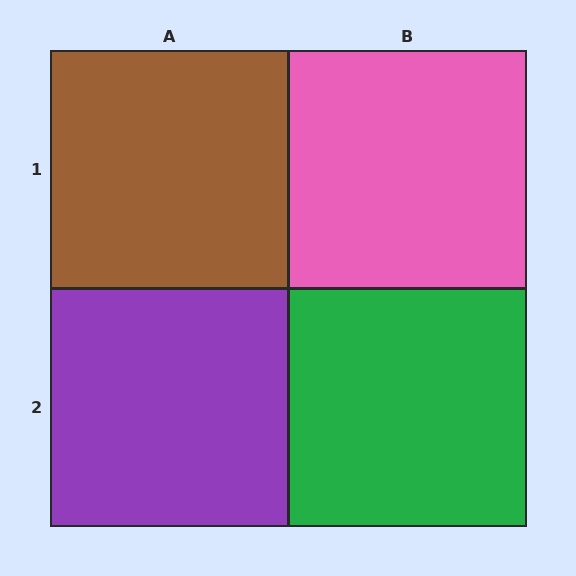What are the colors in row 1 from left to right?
Brown, pink.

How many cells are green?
1 cell is green.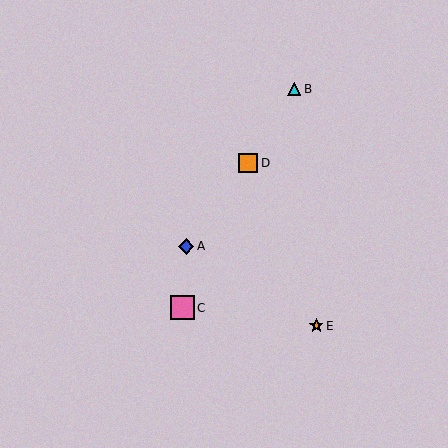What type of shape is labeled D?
Shape D is an orange square.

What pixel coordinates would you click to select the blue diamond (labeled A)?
Click at (186, 246) to select the blue diamond A.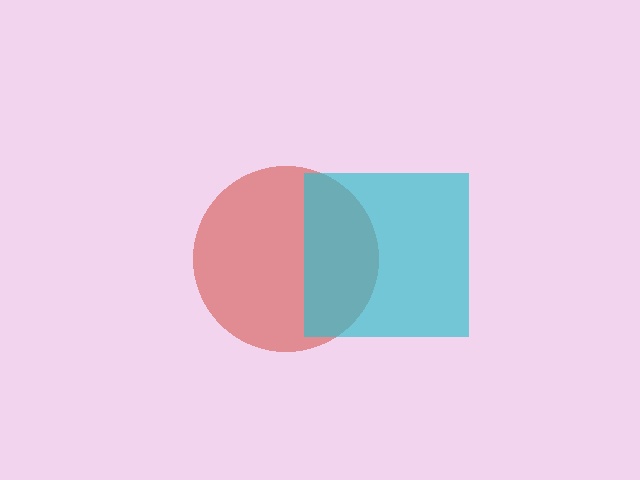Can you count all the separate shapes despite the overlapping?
Yes, there are 2 separate shapes.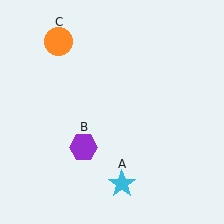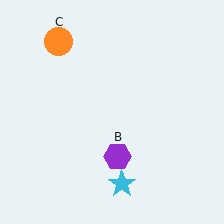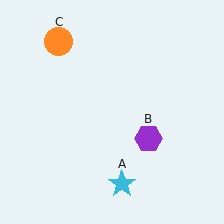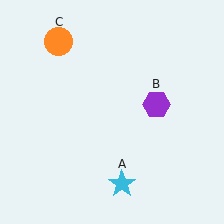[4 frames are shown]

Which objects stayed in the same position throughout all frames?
Cyan star (object A) and orange circle (object C) remained stationary.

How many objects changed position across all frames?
1 object changed position: purple hexagon (object B).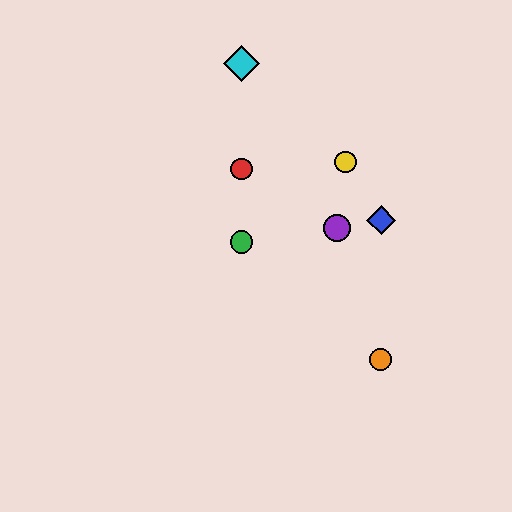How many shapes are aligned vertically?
3 shapes (the red circle, the green circle, the cyan diamond) are aligned vertically.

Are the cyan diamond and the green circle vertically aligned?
Yes, both are at x≈242.